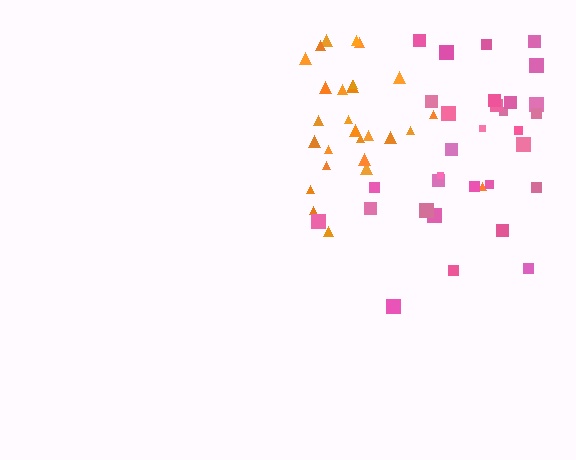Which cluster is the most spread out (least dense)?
Pink.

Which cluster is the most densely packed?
Orange.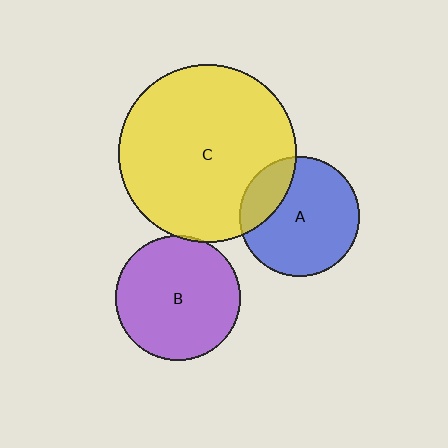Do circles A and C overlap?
Yes.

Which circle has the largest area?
Circle C (yellow).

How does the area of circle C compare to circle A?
Approximately 2.2 times.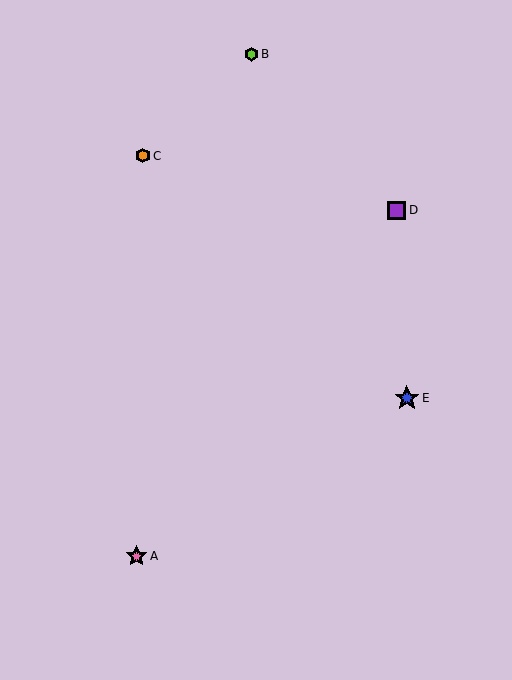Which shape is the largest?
The blue star (labeled E) is the largest.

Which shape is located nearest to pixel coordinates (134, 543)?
The pink star (labeled A) at (137, 556) is nearest to that location.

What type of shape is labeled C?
Shape C is an orange hexagon.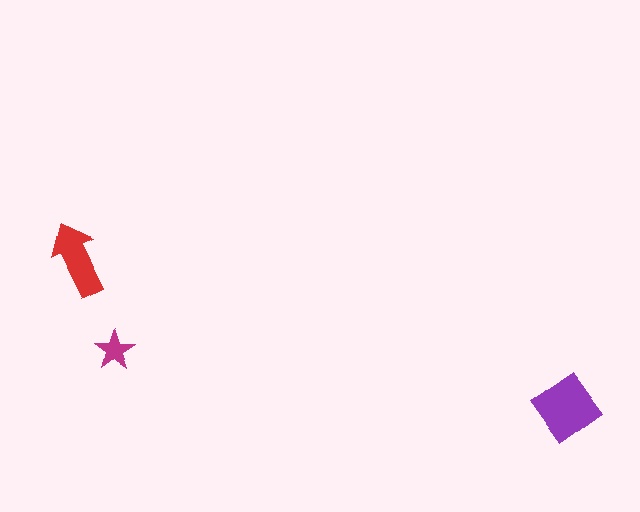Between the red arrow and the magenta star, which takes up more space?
The red arrow.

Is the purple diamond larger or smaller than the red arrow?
Larger.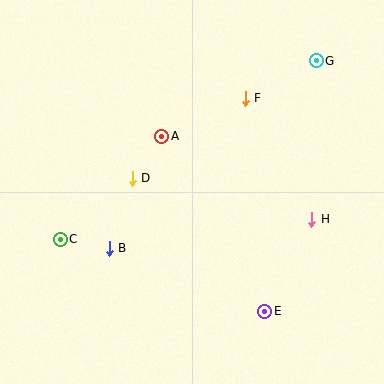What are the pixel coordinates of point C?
Point C is at (60, 239).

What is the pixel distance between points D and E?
The distance between D and E is 188 pixels.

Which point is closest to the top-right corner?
Point G is closest to the top-right corner.